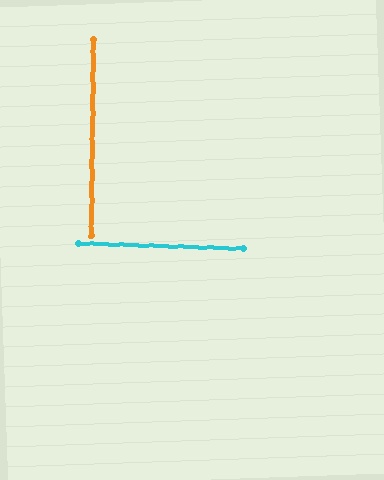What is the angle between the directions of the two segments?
Approximately 89 degrees.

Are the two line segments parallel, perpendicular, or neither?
Perpendicular — they meet at approximately 89°.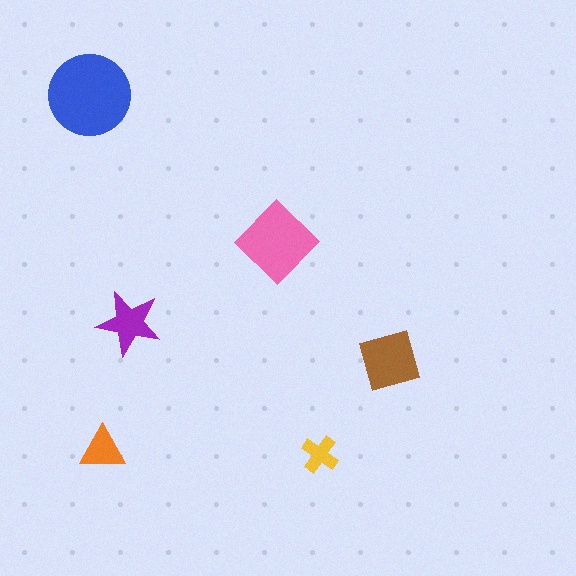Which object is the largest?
The blue circle.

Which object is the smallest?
The yellow cross.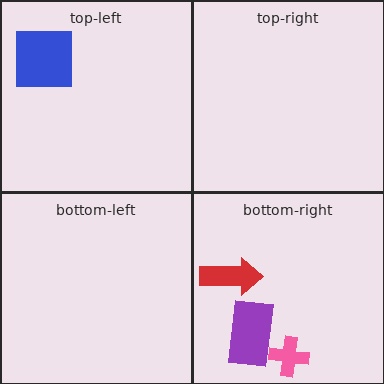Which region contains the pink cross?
The bottom-right region.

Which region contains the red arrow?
The bottom-right region.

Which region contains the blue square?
The top-left region.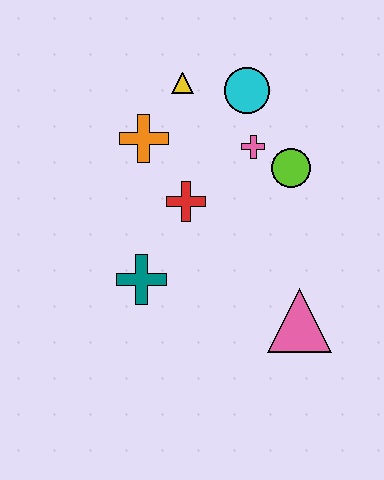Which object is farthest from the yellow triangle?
The pink triangle is farthest from the yellow triangle.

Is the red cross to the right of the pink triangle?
No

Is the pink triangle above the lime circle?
No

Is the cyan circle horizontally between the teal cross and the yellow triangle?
No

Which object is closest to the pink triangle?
The lime circle is closest to the pink triangle.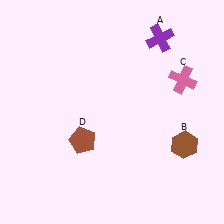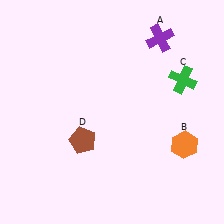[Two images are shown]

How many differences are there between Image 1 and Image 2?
There are 2 differences between the two images.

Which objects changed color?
B changed from brown to orange. C changed from pink to green.